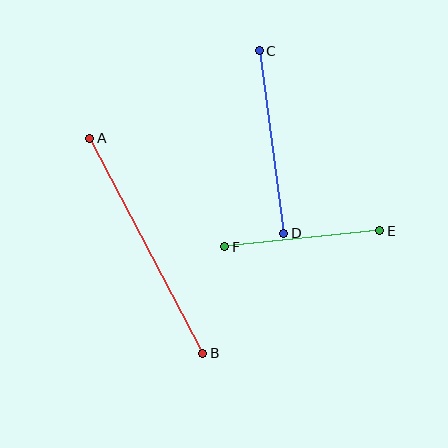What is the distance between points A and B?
The distance is approximately 243 pixels.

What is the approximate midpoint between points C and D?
The midpoint is at approximately (272, 142) pixels.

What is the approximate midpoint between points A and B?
The midpoint is at approximately (146, 246) pixels.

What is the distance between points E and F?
The distance is approximately 156 pixels.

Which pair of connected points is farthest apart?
Points A and B are farthest apart.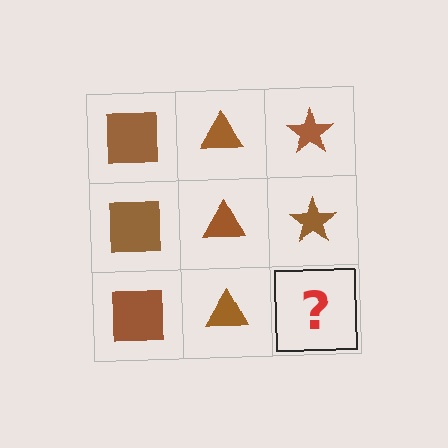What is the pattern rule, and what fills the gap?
The rule is that each column has a consistent shape. The gap should be filled with a brown star.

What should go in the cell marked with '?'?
The missing cell should contain a brown star.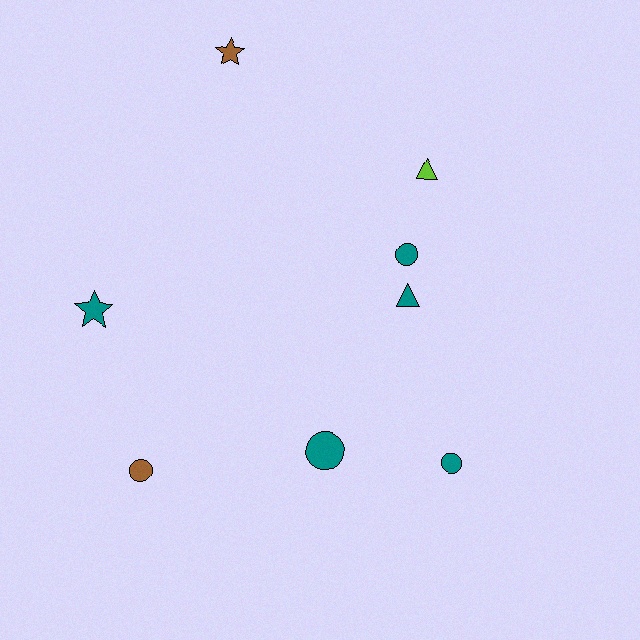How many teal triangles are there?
There is 1 teal triangle.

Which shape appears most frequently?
Circle, with 4 objects.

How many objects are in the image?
There are 8 objects.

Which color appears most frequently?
Teal, with 5 objects.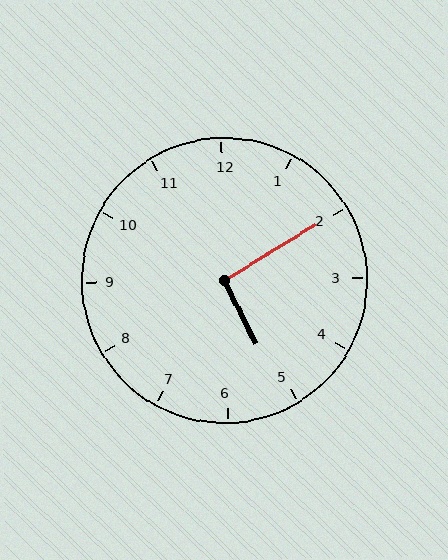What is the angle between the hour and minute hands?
Approximately 95 degrees.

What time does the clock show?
5:10.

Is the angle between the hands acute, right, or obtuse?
It is right.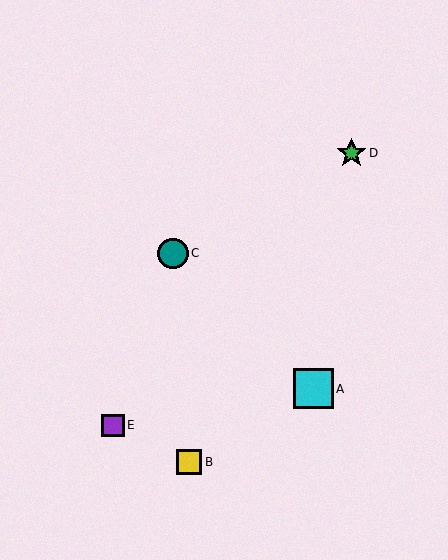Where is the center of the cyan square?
The center of the cyan square is at (313, 389).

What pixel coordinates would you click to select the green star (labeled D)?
Click at (351, 153) to select the green star D.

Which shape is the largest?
The cyan square (labeled A) is the largest.